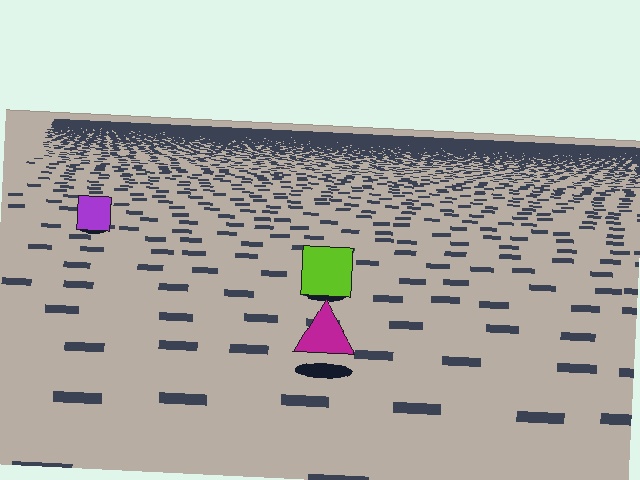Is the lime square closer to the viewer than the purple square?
Yes. The lime square is closer — you can tell from the texture gradient: the ground texture is coarser near it.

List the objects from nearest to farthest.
From nearest to farthest: the magenta triangle, the lime square, the purple square.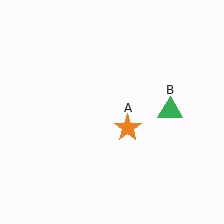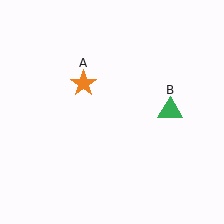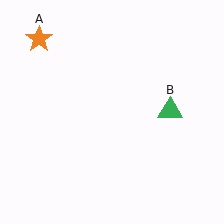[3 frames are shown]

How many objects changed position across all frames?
1 object changed position: orange star (object A).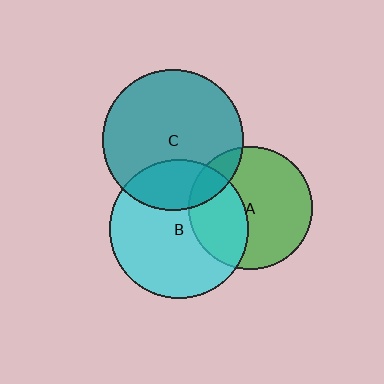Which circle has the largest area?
Circle C (teal).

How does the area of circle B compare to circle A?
Approximately 1.3 times.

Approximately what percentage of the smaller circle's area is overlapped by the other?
Approximately 15%.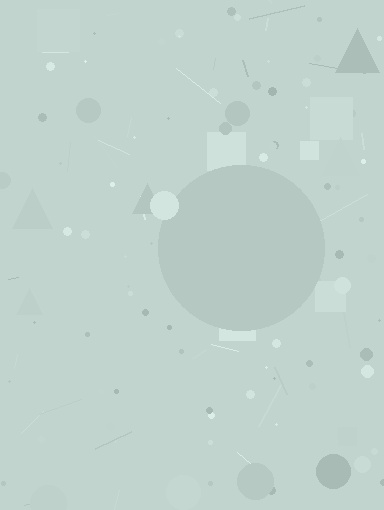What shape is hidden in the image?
A circle is hidden in the image.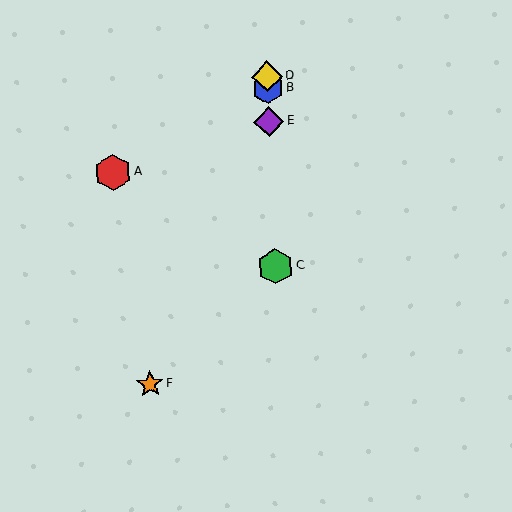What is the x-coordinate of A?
Object A is at x≈113.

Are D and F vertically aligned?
No, D is at x≈267 and F is at x≈150.